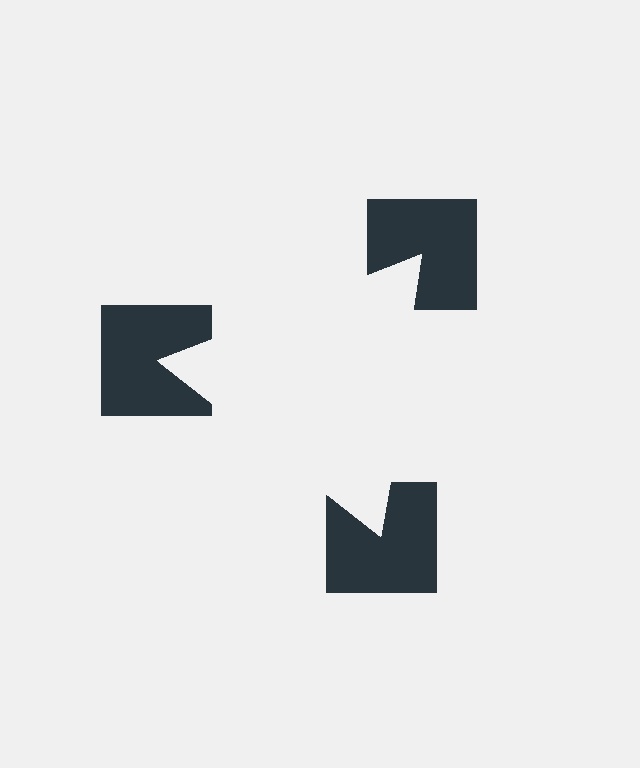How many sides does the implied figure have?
3 sides.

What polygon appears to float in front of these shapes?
An illusory triangle — its edges are inferred from the aligned wedge cuts in the notched squares, not physically drawn.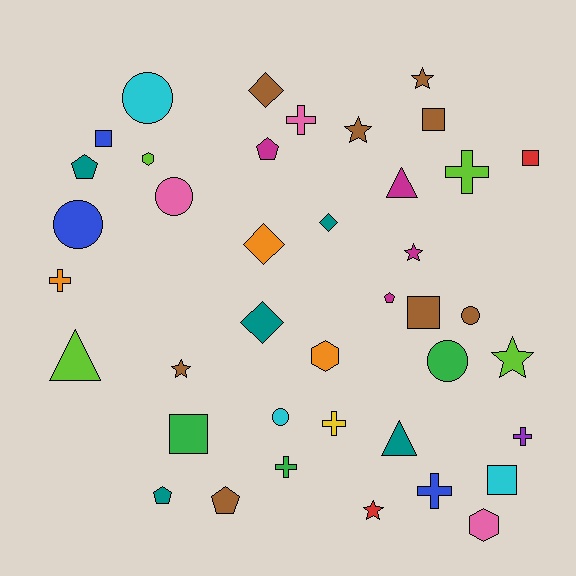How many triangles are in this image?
There are 3 triangles.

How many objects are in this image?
There are 40 objects.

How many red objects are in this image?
There are 2 red objects.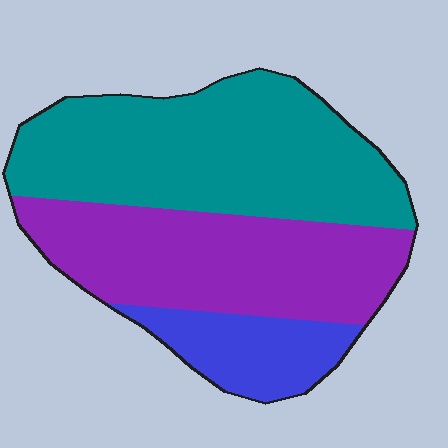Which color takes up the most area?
Teal, at roughly 45%.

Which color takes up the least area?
Blue, at roughly 15%.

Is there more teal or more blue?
Teal.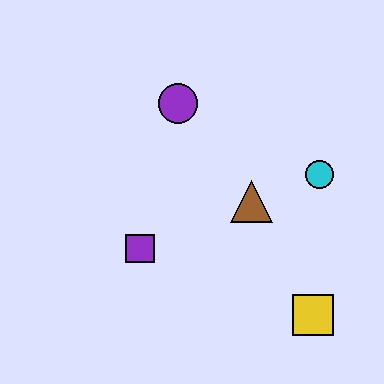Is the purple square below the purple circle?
Yes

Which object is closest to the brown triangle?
The cyan circle is closest to the brown triangle.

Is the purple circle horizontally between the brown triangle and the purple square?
Yes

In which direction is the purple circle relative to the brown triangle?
The purple circle is above the brown triangle.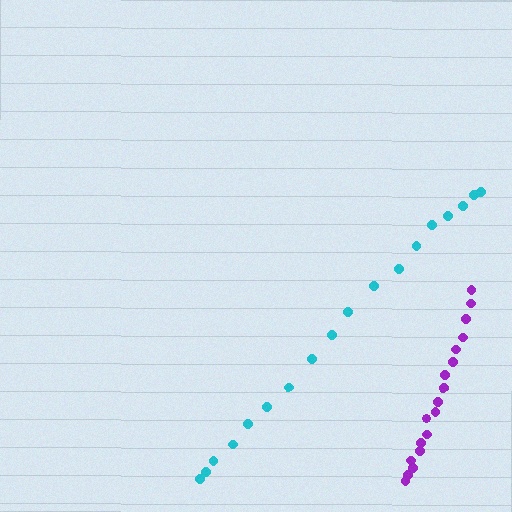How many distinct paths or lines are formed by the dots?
There are 2 distinct paths.